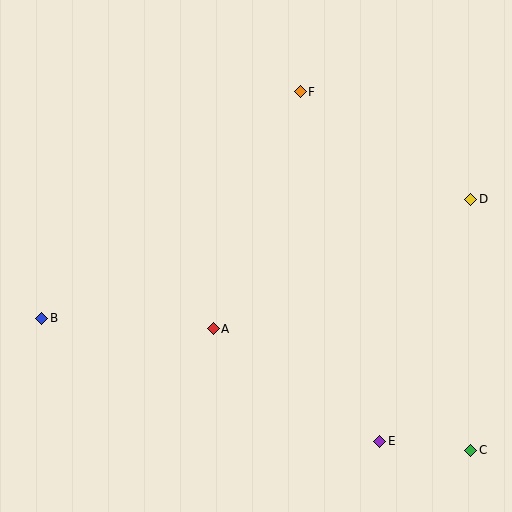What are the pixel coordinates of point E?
Point E is at (380, 441).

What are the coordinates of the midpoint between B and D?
The midpoint between B and D is at (256, 259).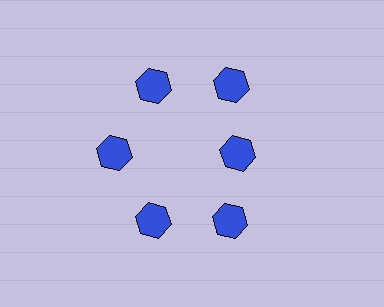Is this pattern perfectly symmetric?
No. The 6 blue hexagons are arranged in a ring, but one element near the 3 o'clock position is pulled inward toward the center, breaking the 6-fold rotational symmetry.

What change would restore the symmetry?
The symmetry would be restored by moving it outward, back onto the ring so that all 6 hexagons sit at equal angles and equal distance from the center.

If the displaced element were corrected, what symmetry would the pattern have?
It would have 6-fold rotational symmetry — the pattern would map onto itself every 60 degrees.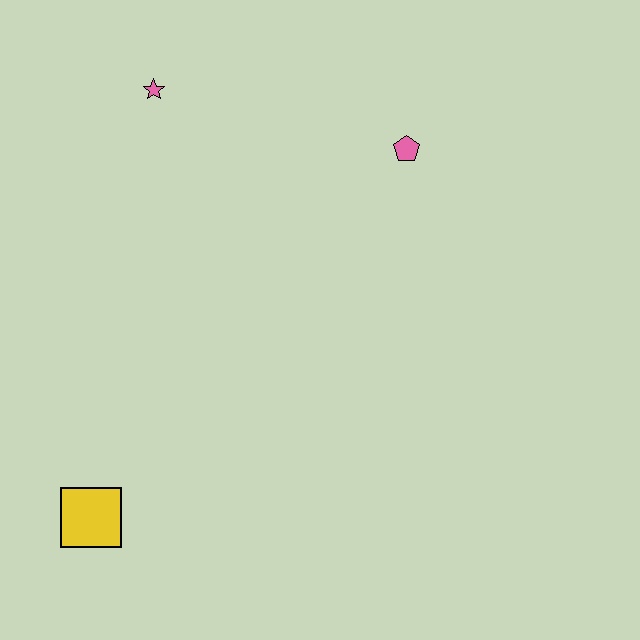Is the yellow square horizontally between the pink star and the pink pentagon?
No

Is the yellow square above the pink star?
No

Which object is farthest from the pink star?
The yellow square is farthest from the pink star.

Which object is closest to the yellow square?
The pink star is closest to the yellow square.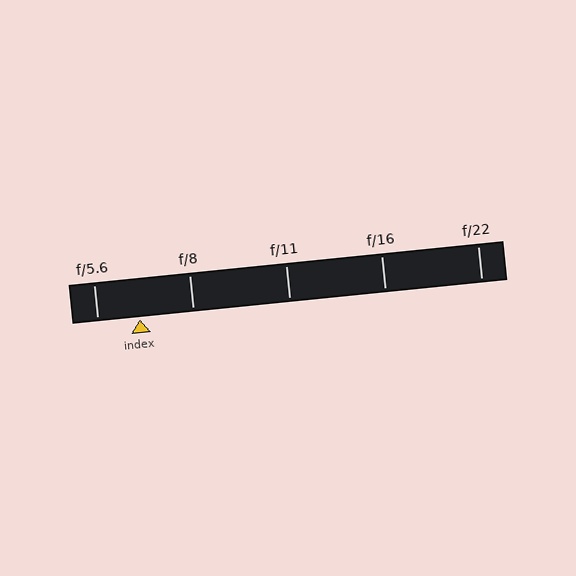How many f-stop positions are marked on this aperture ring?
There are 5 f-stop positions marked.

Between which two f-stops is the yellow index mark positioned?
The index mark is between f/5.6 and f/8.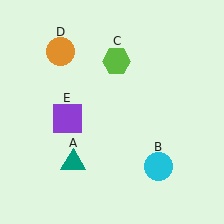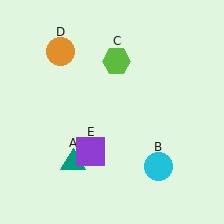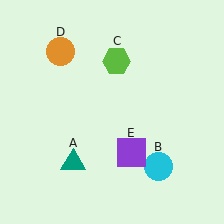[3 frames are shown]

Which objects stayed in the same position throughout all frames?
Teal triangle (object A) and cyan circle (object B) and lime hexagon (object C) and orange circle (object D) remained stationary.